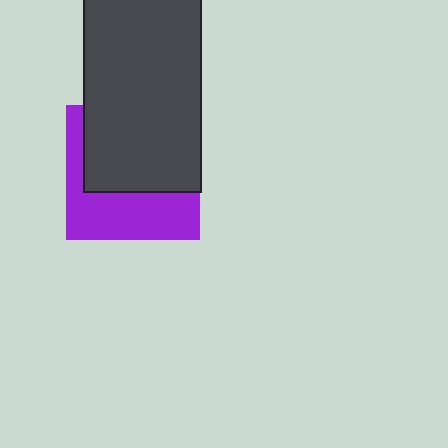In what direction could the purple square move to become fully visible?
The purple square could move down. That would shift it out from behind the dark gray rectangle entirely.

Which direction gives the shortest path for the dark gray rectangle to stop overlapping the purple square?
Moving up gives the shortest separation.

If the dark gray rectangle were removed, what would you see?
You would see the complete purple square.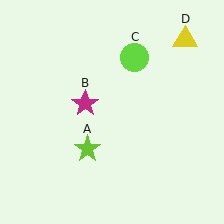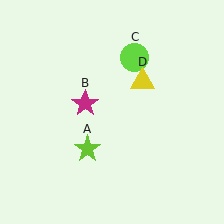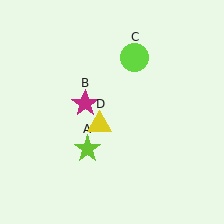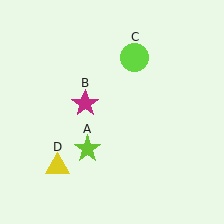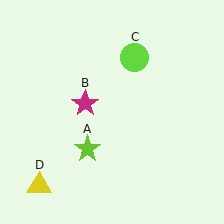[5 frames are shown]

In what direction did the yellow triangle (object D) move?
The yellow triangle (object D) moved down and to the left.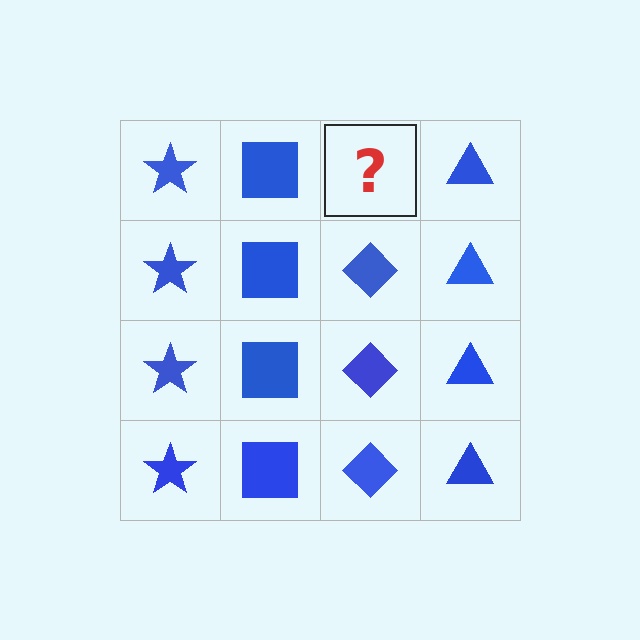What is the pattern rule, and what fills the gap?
The rule is that each column has a consistent shape. The gap should be filled with a blue diamond.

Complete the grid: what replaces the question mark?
The question mark should be replaced with a blue diamond.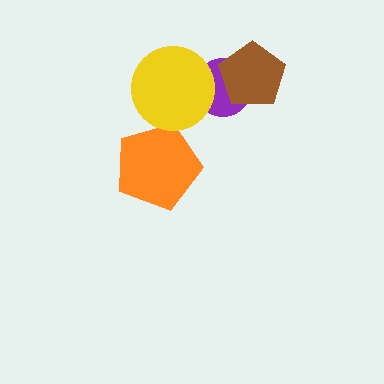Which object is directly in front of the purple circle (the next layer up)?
The brown pentagon is directly in front of the purple circle.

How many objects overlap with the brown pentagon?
1 object overlaps with the brown pentagon.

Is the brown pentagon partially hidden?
No, no other shape covers it.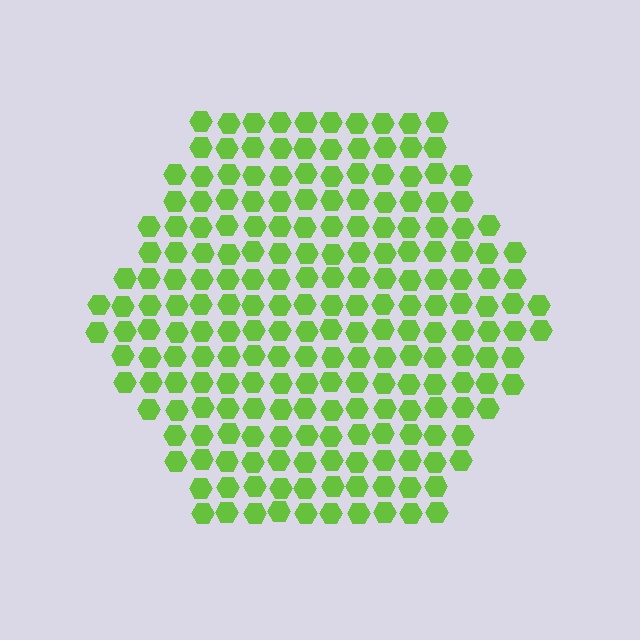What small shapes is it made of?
It is made of small hexagons.